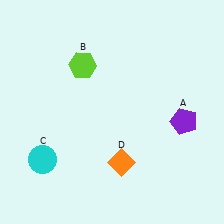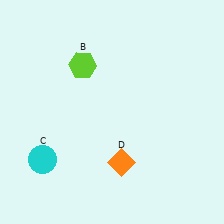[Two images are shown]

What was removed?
The purple pentagon (A) was removed in Image 2.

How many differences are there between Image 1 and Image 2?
There is 1 difference between the two images.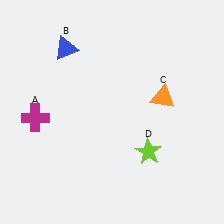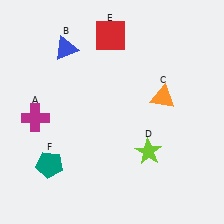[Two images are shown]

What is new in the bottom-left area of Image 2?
A teal pentagon (F) was added in the bottom-left area of Image 2.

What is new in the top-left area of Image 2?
A red square (E) was added in the top-left area of Image 2.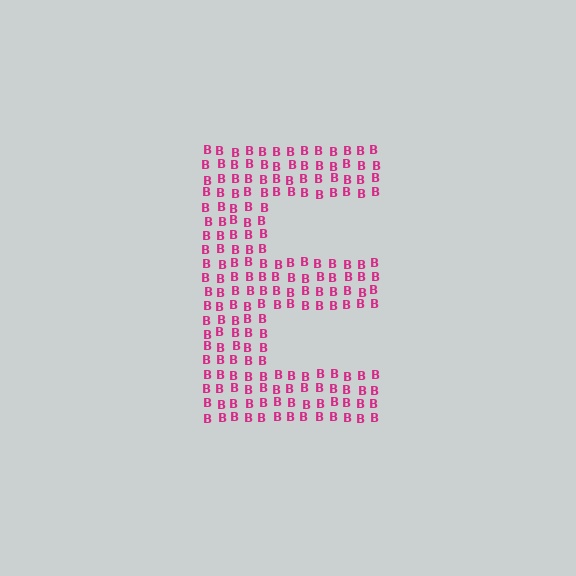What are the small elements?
The small elements are letter B's.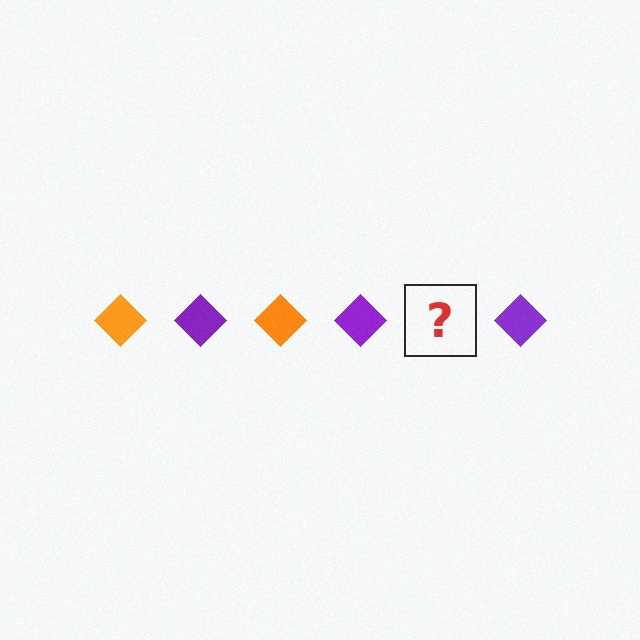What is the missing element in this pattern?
The missing element is an orange diamond.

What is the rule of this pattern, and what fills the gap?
The rule is that the pattern cycles through orange, purple diamonds. The gap should be filled with an orange diamond.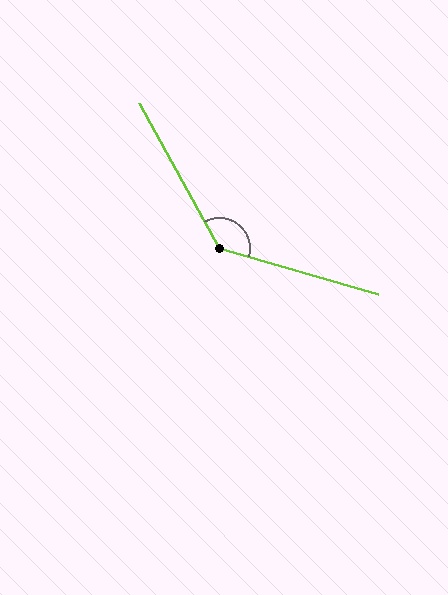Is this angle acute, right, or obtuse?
It is obtuse.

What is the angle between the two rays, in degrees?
Approximately 135 degrees.